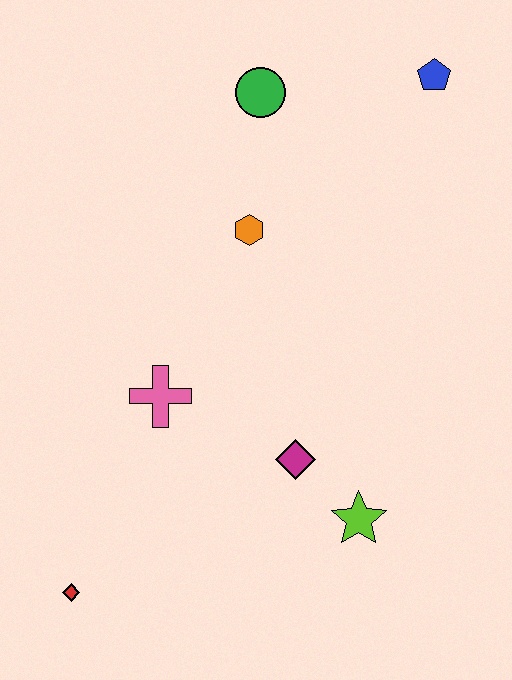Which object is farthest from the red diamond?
The blue pentagon is farthest from the red diamond.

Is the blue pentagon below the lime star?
No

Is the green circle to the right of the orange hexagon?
Yes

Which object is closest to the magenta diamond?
The lime star is closest to the magenta diamond.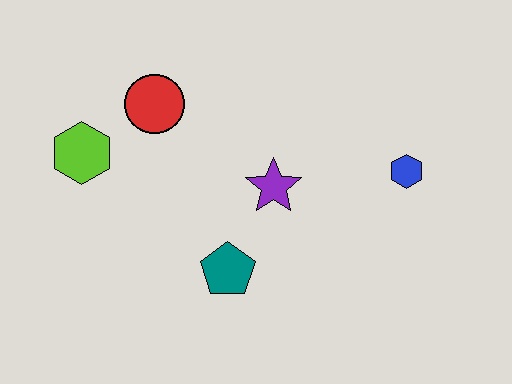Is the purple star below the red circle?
Yes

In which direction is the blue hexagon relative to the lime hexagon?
The blue hexagon is to the right of the lime hexagon.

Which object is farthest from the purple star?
The lime hexagon is farthest from the purple star.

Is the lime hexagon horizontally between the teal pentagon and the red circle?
No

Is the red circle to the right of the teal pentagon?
No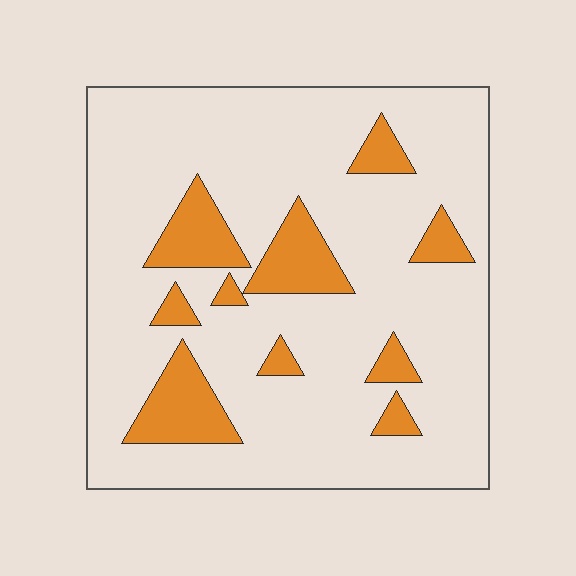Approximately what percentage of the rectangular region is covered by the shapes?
Approximately 15%.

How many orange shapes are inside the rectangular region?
10.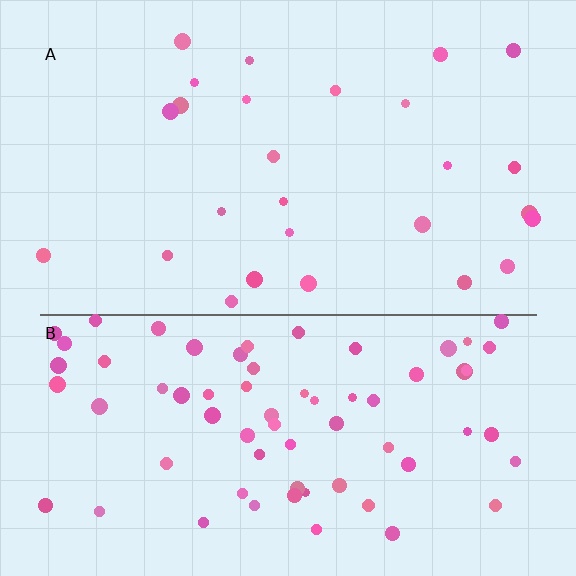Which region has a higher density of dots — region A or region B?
B (the bottom).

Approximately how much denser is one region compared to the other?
Approximately 2.6× — region B over region A.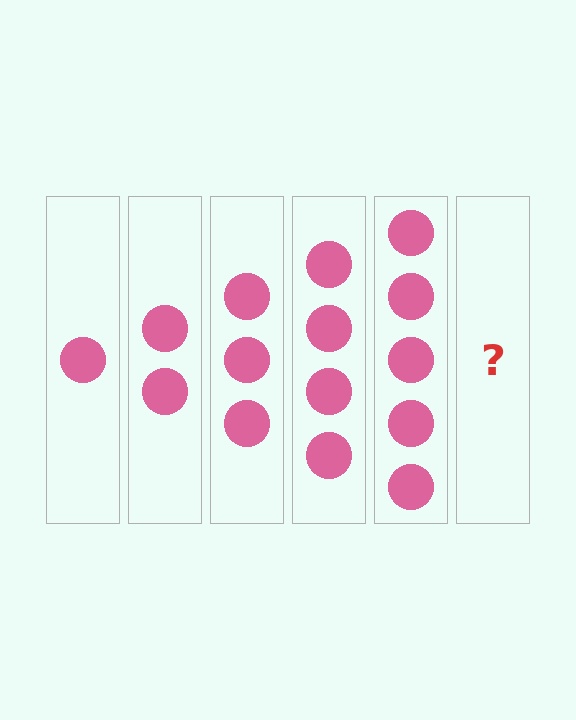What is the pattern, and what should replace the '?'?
The pattern is that each step adds one more circle. The '?' should be 6 circles.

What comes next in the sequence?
The next element should be 6 circles.